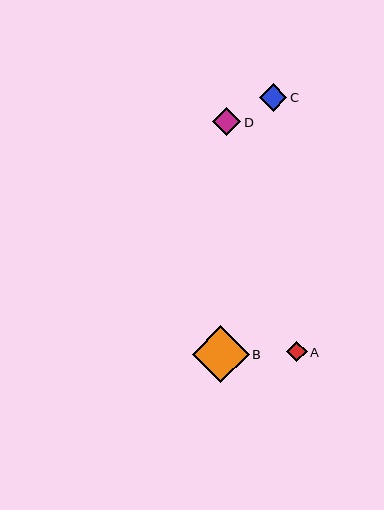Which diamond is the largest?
Diamond B is the largest with a size of approximately 56 pixels.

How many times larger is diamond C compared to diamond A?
Diamond C is approximately 1.3 times the size of diamond A.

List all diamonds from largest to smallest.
From largest to smallest: B, D, C, A.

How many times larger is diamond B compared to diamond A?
Diamond B is approximately 2.7 times the size of diamond A.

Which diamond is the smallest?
Diamond A is the smallest with a size of approximately 21 pixels.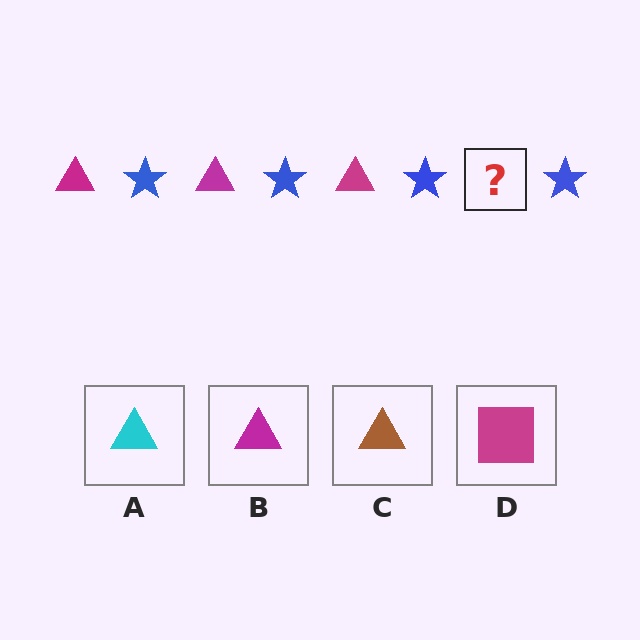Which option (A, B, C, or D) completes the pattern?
B.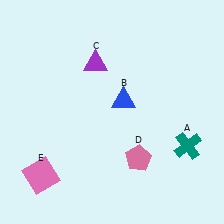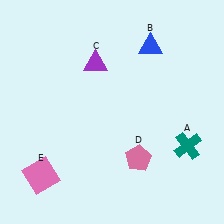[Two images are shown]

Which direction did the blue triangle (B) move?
The blue triangle (B) moved up.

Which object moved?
The blue triangle (B) moved up.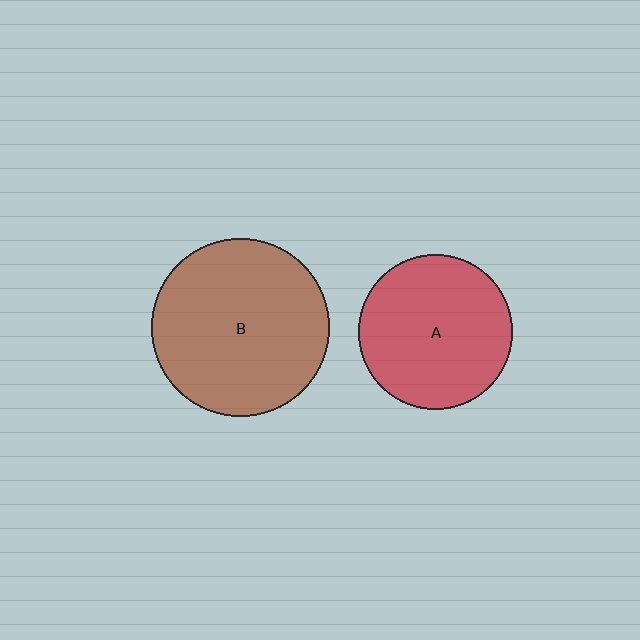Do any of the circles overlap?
No, none of the circles overlap.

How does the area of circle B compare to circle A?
Approximately 1.3 times.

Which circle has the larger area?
Circle B (brown).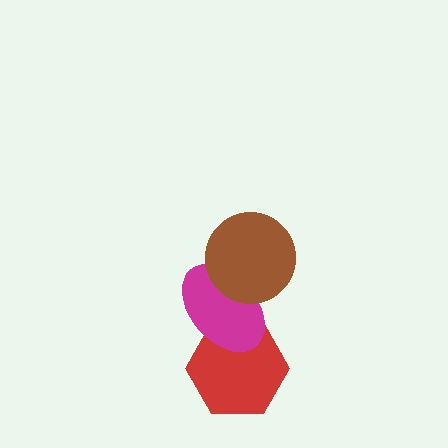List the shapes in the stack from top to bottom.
From top to bottom: the brown circle, the magenta ellipse, the red hexagon.